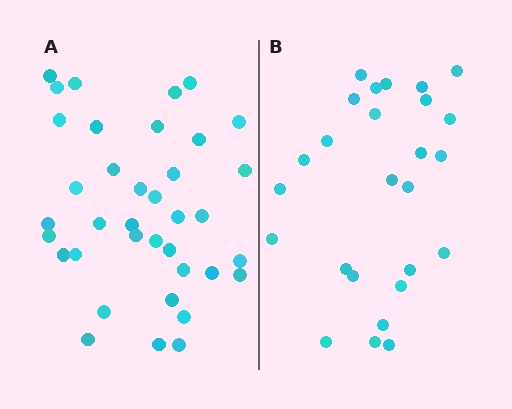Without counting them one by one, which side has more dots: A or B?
Region A (the left region) has more dots.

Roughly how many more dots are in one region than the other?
Region A has roughly 12 or so more dots than region B.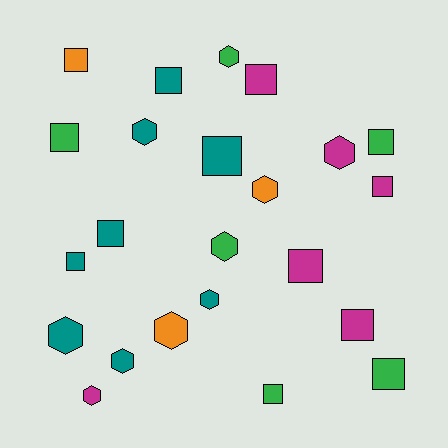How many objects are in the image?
There are 23 objects.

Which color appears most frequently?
Teal, with 8 objects.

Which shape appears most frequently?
Square, with 13 objects.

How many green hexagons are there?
There are 2 green hexagons.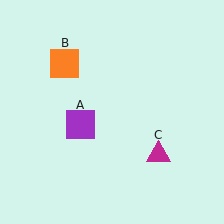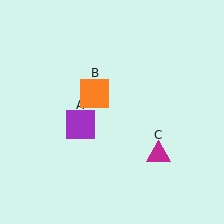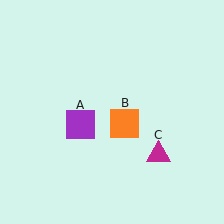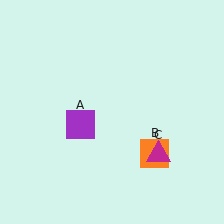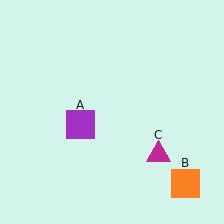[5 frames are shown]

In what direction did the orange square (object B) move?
The orange square (object B) moved down and to the right.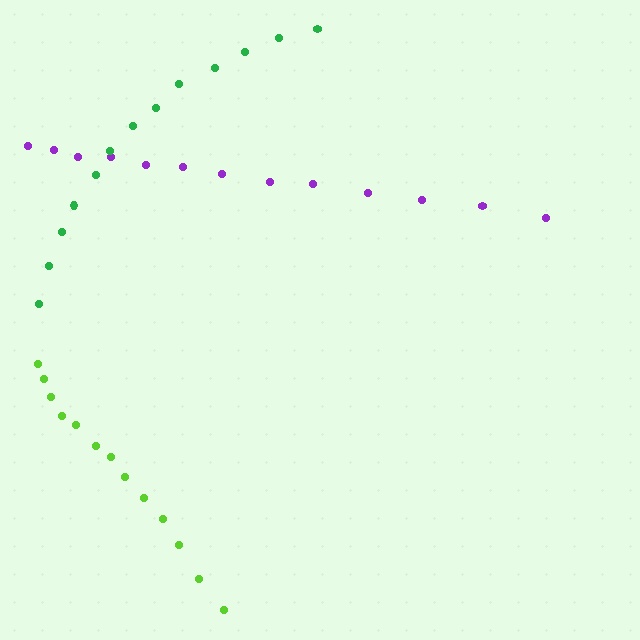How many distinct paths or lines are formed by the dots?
There are 3 distinct paths.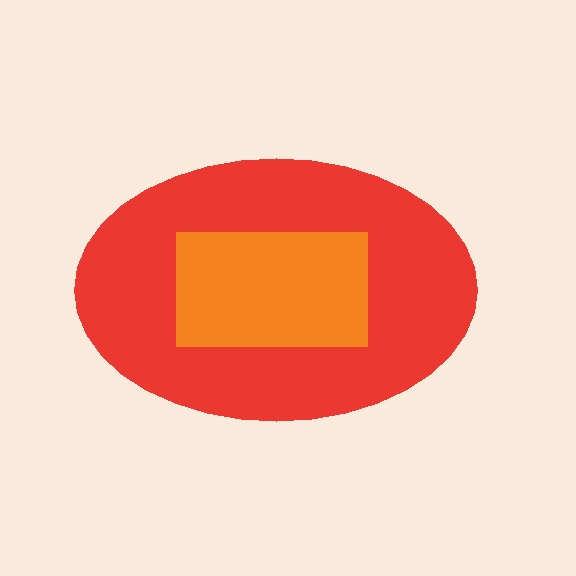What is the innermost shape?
The orange rectangle.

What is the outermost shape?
The red ellipse.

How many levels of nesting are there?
2.